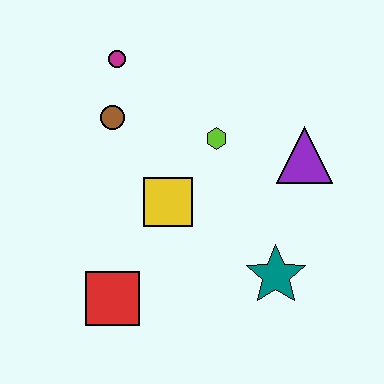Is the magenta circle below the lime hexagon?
No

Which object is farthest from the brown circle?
The teal star is farthest from the brown circle.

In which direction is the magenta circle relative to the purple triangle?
The magenta circle is to the left of the purple triangle.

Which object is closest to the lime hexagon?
The yellow square is closest to the lime hexagon.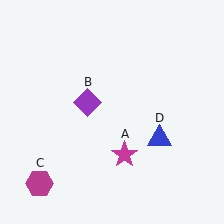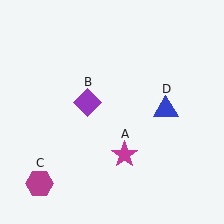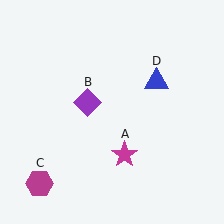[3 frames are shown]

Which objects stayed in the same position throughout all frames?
Magenta star (object A) and purple diamond (object B) and magenta hexagon (object C) remained stationary.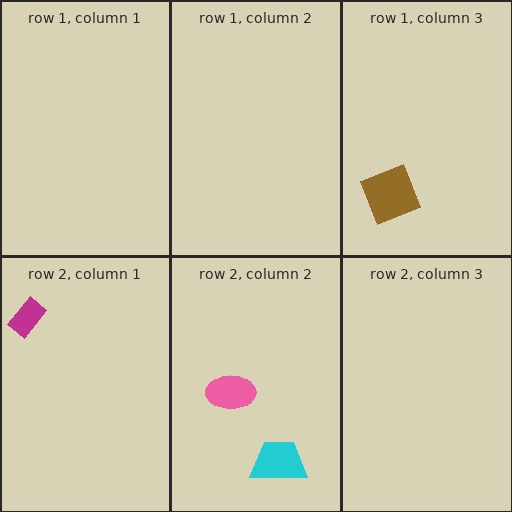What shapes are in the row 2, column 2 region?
The pink ellipse, the cyan trapezoid.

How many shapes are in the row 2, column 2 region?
2.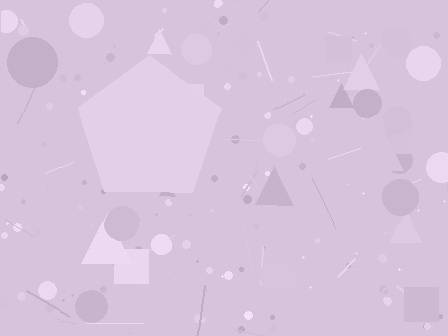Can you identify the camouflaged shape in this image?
The camouflaged shape is a pentagon.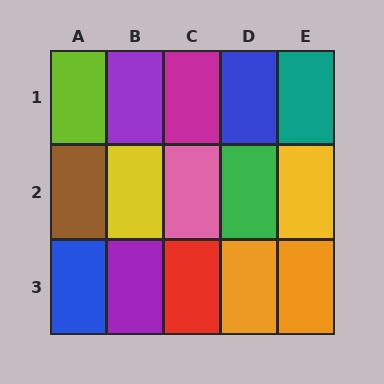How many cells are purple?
2 cells are purple.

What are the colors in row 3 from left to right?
Blue, purple, red, orange, orange.